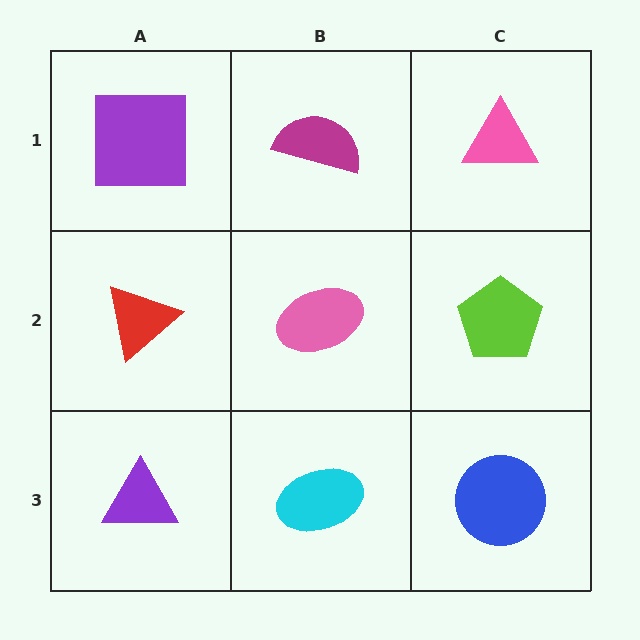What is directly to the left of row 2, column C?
A pink ellipse.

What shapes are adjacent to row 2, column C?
A pink triangle (row 1, column C), a blue circle (row 3, column C), a pink ellipse (row 2, column B).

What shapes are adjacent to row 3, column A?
A red triangle (row 2, column A), a cyan ellipse (row 3, column B).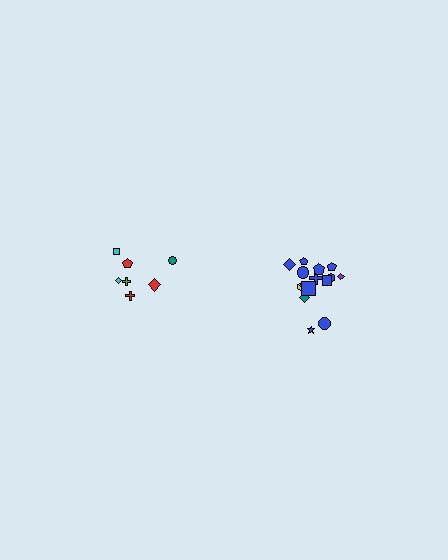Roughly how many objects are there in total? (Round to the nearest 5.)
Roughly 20 objects in total.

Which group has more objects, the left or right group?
The right group.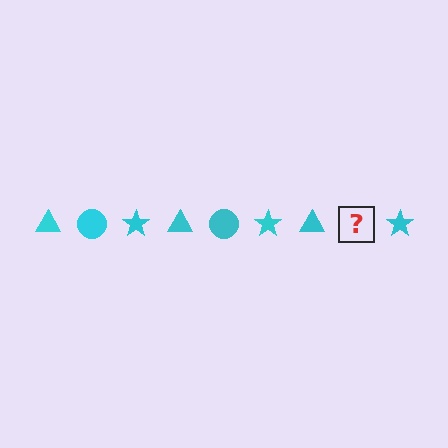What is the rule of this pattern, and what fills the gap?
The rule is that the pattern cycles through triangle, circle, star shapes in cyan. The gap should be filled with a cyan circle.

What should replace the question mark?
The question mark should be replaced with a cyan circle.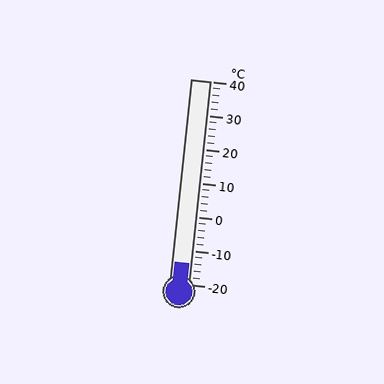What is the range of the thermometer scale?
The thermometer scale ranges from -20°C to 40°C.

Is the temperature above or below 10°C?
The temperature is below 10°C.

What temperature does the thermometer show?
The thermometer shows approximately -14°C.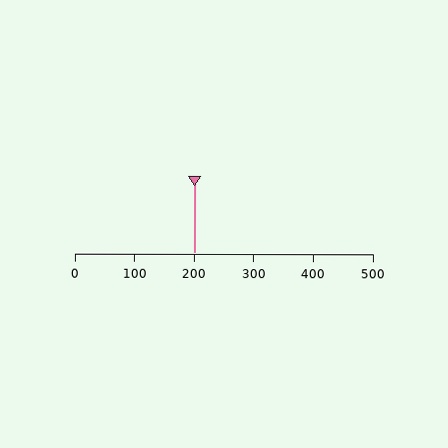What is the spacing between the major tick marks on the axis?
The major ticks are spaced 100 apart.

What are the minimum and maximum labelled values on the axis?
The axis runs from 0 to 500.